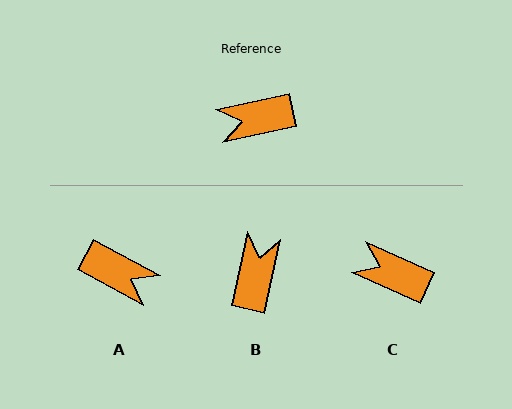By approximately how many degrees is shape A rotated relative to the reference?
Approximately 138 degrees counter-clockwise.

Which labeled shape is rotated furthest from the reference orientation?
A, about 138 degrees away.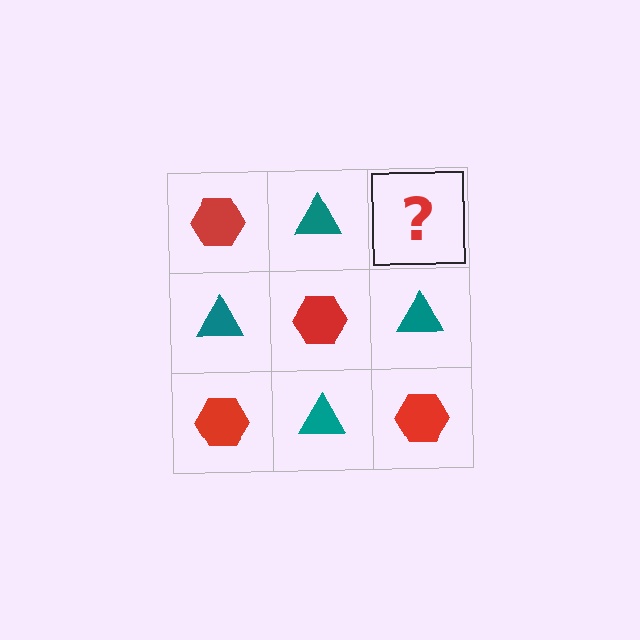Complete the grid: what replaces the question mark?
The question mark should be replaced with a red hexagon.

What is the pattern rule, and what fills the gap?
The rule is that it alternates red hexagon and teal triangle in a checkerboard pattern. The gap should be filled with a red hexagon.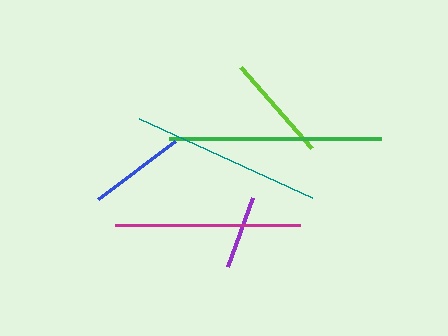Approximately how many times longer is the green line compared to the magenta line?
The green line is approximately 1.1 times the length of the magenta line.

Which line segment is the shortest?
The purple line is the shortest at approximately 73 pixels.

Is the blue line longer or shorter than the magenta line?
The magenta line is longer than the blue line.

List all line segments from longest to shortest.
From longest to shortest: green, teal, magenta, lime, blue, purple.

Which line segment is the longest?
The green line is the longest at approximately 212 pixels.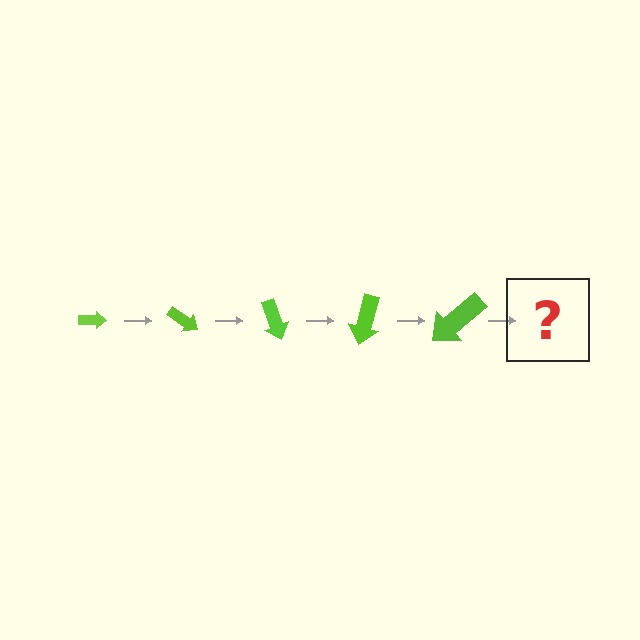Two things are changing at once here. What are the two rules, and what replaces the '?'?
The two rules are that the arrow grows larger each step and it rotates 35 degrees each step. The '?' should be an arrow, larger than the previous one and rotated 175 degrees from the start.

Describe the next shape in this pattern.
It should be an arrow, larger than the previous one and rotated 175 degrees from the start.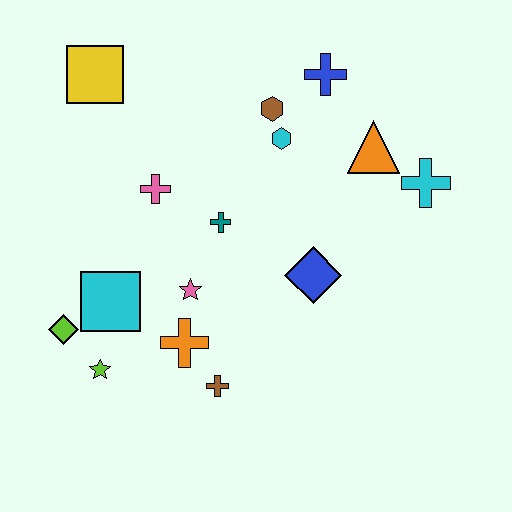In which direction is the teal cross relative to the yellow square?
The teal cross is below the yellow square.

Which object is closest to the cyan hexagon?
The brown hexagon is closest to the cyan hexagon.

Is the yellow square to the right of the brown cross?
No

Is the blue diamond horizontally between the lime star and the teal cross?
No